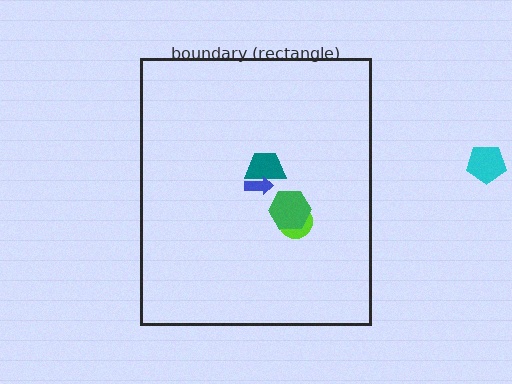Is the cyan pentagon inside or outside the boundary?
Outside.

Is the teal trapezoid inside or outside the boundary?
Inside.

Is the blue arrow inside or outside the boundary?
Inside.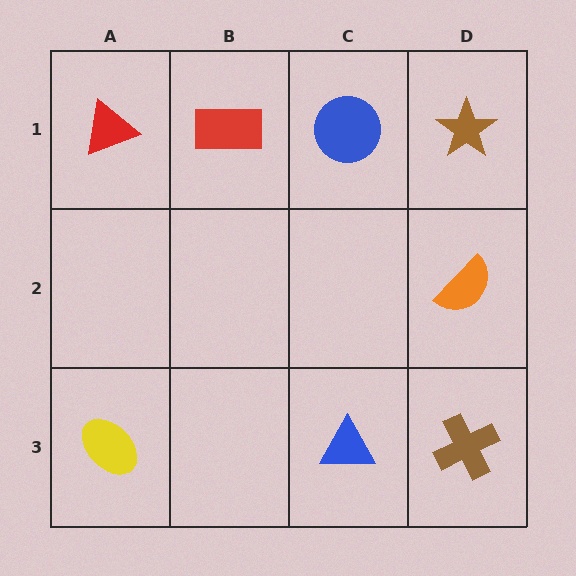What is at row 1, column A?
A red triangle.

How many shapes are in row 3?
3 shapes.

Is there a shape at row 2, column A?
No, that cell is empty.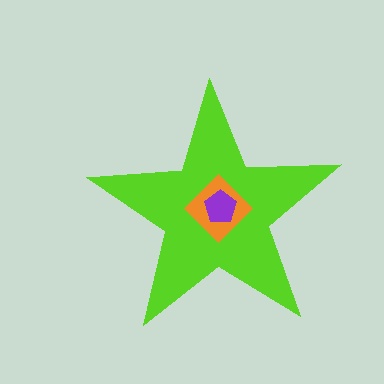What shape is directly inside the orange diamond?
The purple pentagon.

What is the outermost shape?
The lime star.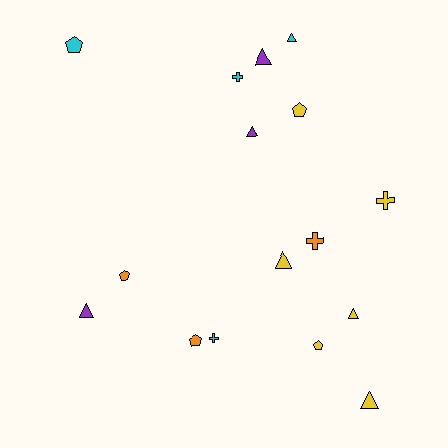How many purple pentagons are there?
There are no purple pentagons.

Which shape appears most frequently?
Triangle, with 7 objects.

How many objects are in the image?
There are 16 objects.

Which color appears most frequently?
Yellow, with 6 objects.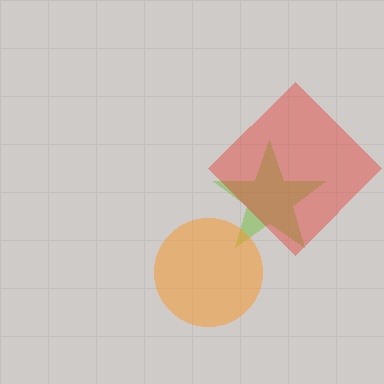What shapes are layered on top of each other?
The layered shapes are: a lime star, a red diamond, an orange circle.